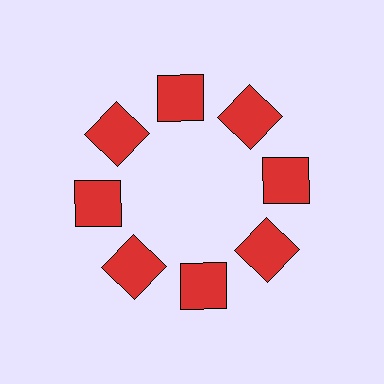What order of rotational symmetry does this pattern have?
This pattern has 8-fold rotational symmetry.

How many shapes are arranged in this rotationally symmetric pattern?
There are 8 shapes, arranged in 8 groups of 1.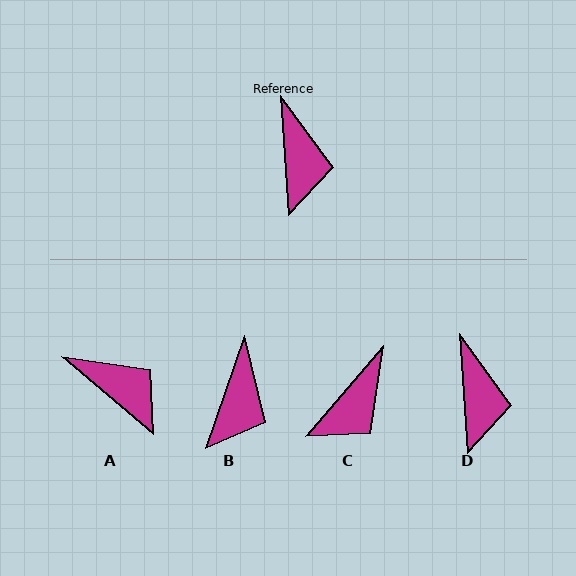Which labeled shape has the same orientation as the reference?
D.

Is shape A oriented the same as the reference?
No, it is off by about 46 degrees.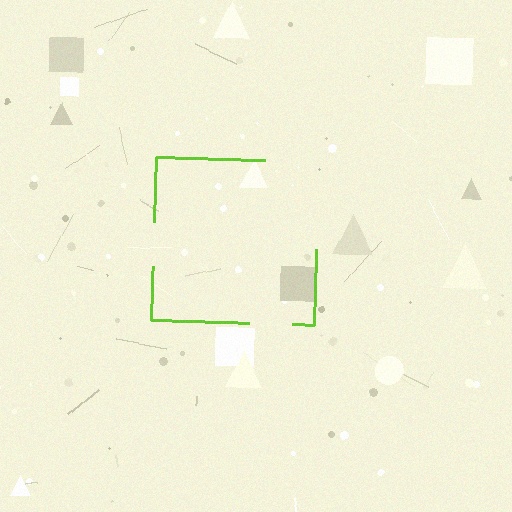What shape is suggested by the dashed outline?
The dashed outline suggests a square.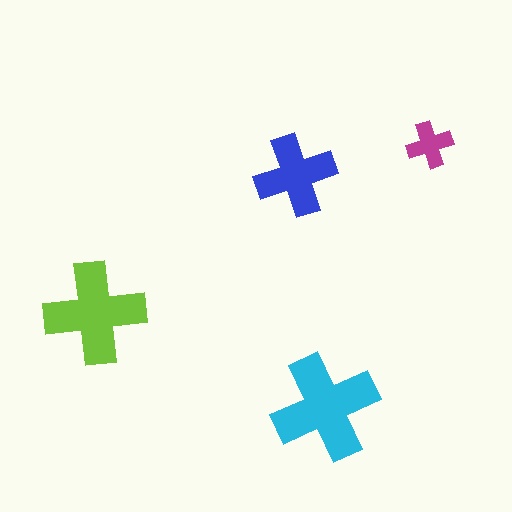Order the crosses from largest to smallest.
the cyan one, the lime one, the blue one, the magenta one.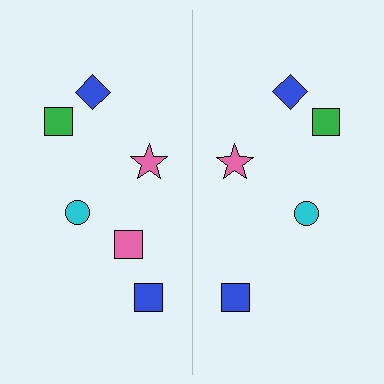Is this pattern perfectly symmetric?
No, the pattern is not perfectly symmetric. A pink square is missing from the right side.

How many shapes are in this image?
There are 11 shapes in this image.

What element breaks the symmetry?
A pink square is missing from the right side.